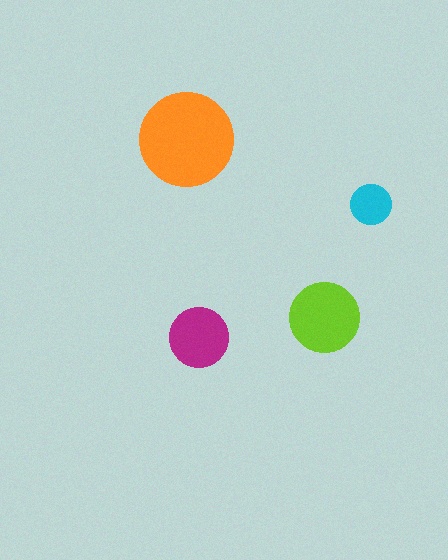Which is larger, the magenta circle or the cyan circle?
The magenta one.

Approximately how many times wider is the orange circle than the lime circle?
About 1.5 times wider.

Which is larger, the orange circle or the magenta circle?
The orange one.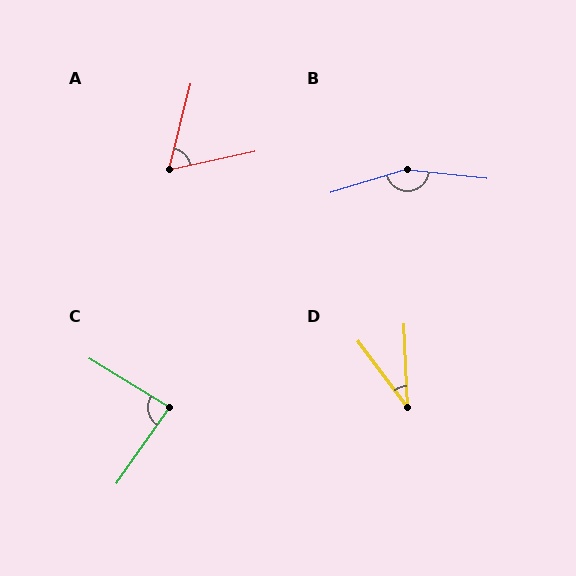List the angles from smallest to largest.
D (34°), A (64°), C (86°), B (157°).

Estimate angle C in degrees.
Approximately 86 degrees.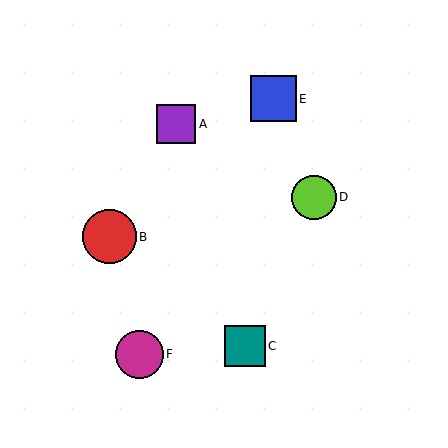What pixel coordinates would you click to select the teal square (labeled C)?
Click at (245, 346) to select the teal square C.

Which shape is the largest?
The red circle (labeled B) is the largest.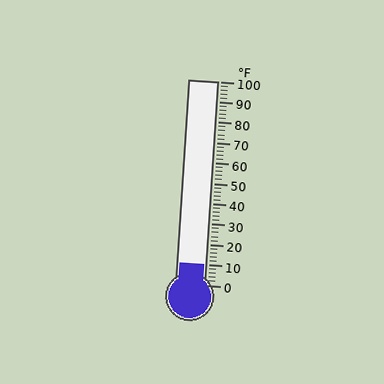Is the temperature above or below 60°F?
The temperature is below 60°F.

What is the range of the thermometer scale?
The thermometer scale ranges from 0°F to 100°F.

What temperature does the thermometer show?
The thermometer shows approximately 10°F.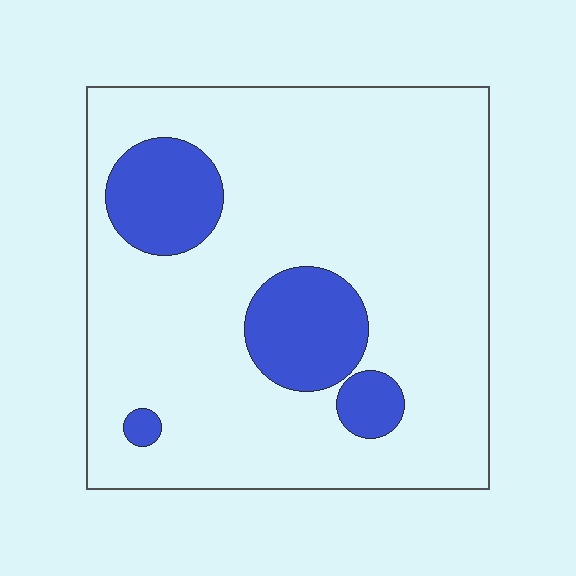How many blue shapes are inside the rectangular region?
4.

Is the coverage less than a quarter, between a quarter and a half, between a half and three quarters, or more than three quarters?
Less than a quarter.